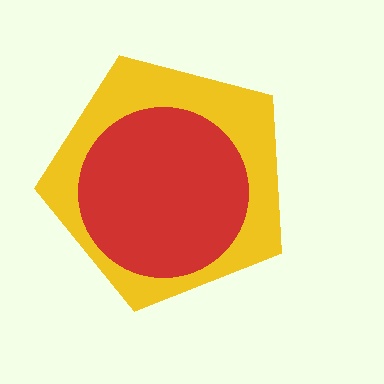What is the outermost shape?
The yellow pentagon.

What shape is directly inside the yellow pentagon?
The red circle.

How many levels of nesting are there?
2.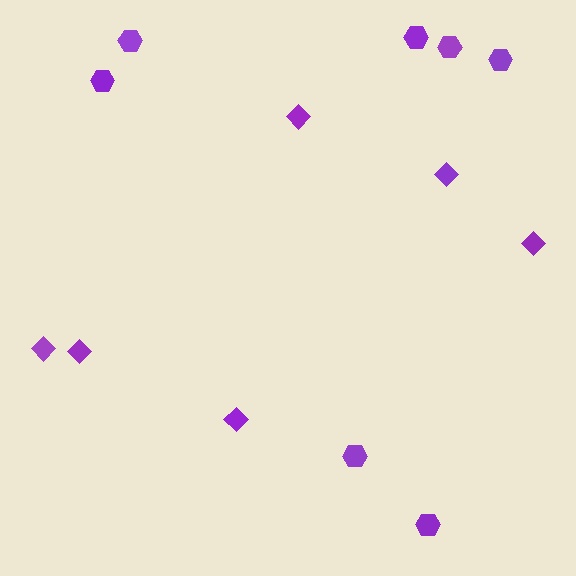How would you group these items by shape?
There are 2 groups: one group of hexagons (7) and one group of diamonds (6).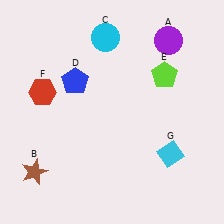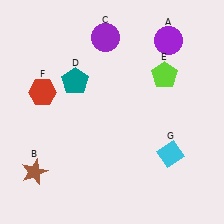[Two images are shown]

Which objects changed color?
C changed from cyan to purple. D changed from blue to teal.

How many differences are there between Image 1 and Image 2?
There are 2 differences between the two images.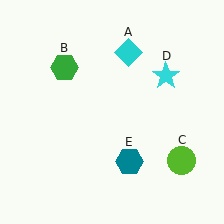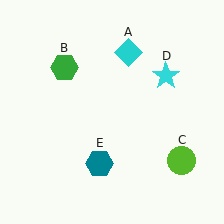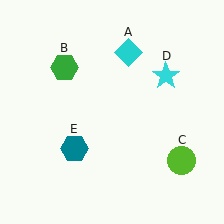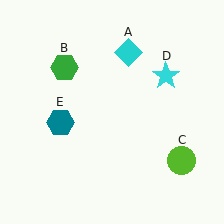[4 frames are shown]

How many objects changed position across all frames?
1 object changed position: teal hexagon (object E).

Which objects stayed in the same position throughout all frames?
Cyan diamond (object A) and green hexagon (object B) and lime circle (object C) and cyan star (object D) remained stationary.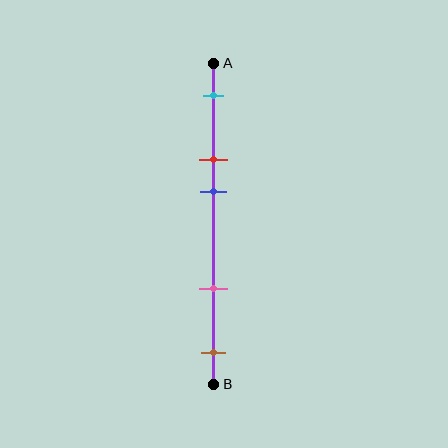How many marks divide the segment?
There are 5 marks dividing the segment.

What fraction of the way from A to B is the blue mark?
The blue mark is approximately 40% (0.4) of the way from A to B.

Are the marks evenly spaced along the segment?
No, the marks are not evenly spaced.